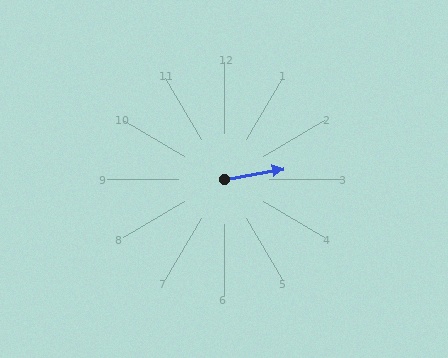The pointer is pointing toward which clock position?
Roughly 3 o'clock.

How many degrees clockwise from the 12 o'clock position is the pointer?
Approximately 80 degrees.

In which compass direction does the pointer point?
East.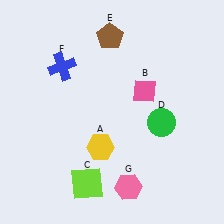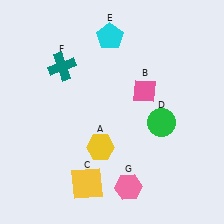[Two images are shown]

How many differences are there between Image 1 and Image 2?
There are 3 differences between the two images.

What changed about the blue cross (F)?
In Image 1, F is blue. In Image 2, it changed to teal.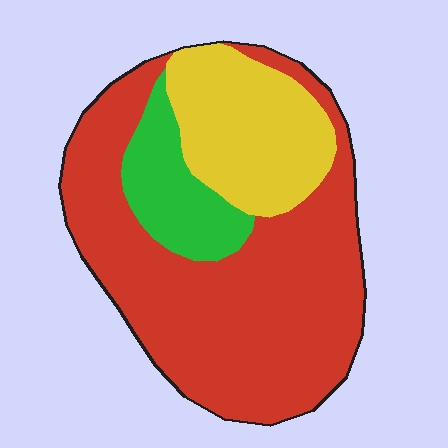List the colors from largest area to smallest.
From largest to smallest: red, yellow, green.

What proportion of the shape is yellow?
Yellow covers 23% of the shape.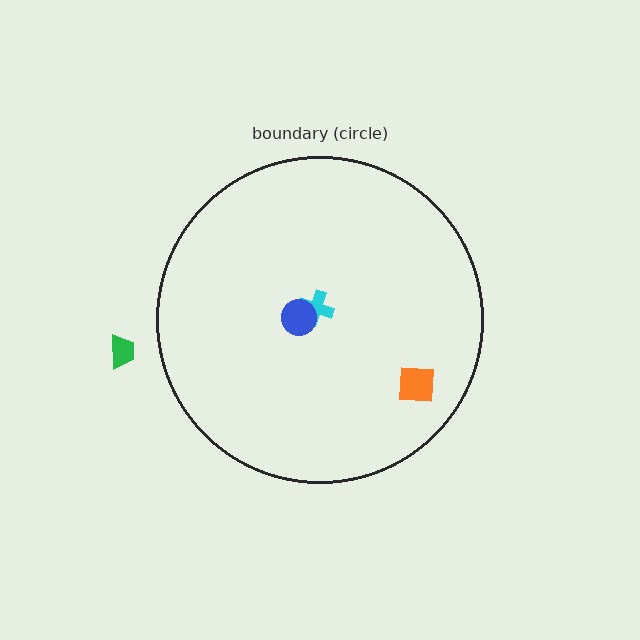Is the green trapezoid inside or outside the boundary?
Outside.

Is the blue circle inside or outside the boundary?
Inside.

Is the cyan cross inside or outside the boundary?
Inside.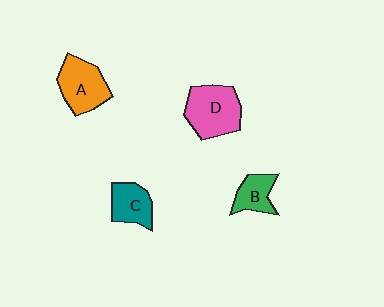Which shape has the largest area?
Shape D (pink).